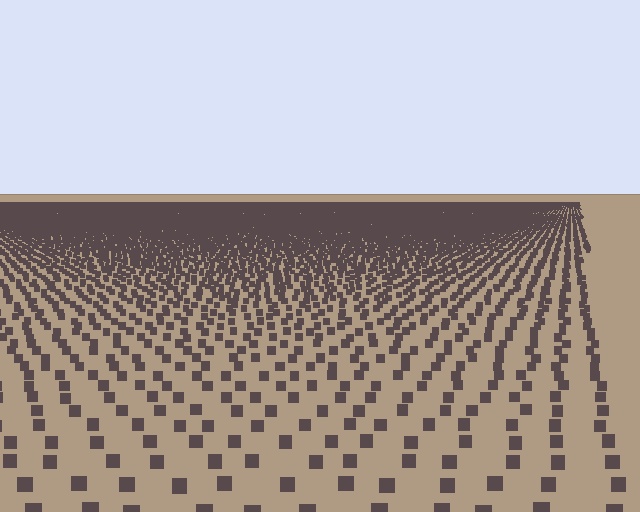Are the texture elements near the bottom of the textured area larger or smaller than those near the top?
Larger. Near the bottom, elements are closer to the viewer and appear at a bigger on-screen size.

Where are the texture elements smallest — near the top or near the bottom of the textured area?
Near the top.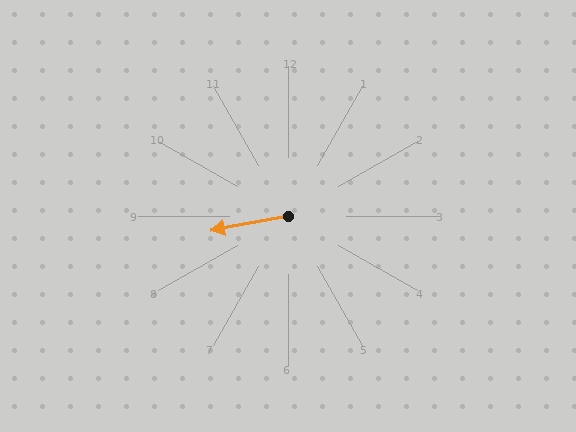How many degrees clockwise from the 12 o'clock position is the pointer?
Approximately 260 degrees.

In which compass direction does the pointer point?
West.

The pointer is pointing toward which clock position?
Roughly 9 o'clock.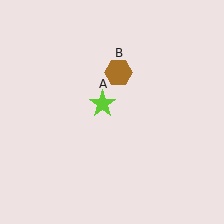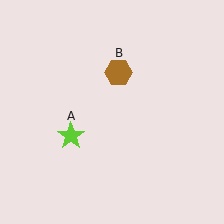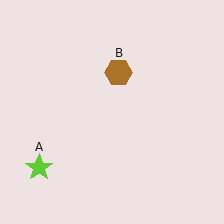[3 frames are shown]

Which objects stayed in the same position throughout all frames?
Brown hexagon (object B) remained stationary.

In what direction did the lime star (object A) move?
The lime star (object A) moved down and to the left.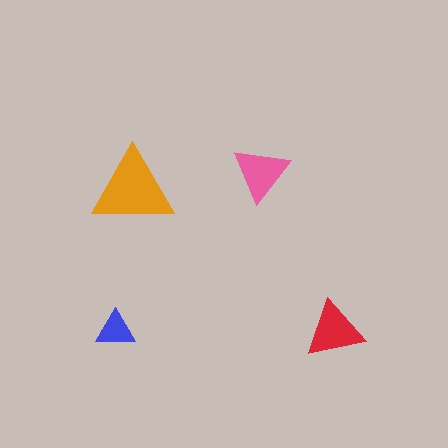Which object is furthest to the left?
The blue triangle is leftmost.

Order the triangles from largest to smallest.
the orange one, the red one, the pink one, the blue one.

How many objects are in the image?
There are 4 objects in the image.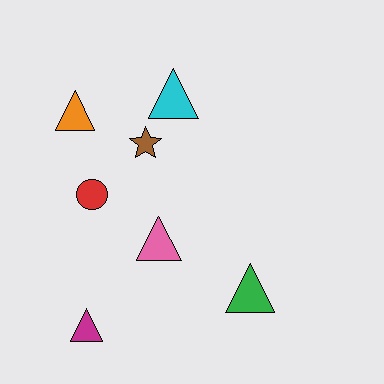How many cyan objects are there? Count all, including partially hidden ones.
There is 1 cyan object.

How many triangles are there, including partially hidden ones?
There are 5 triangles.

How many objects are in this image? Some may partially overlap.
There are 7 objects.